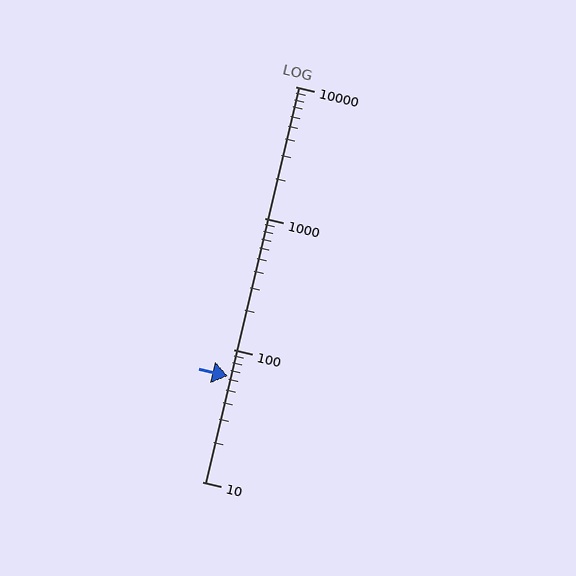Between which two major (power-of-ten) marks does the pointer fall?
The pointer is between 10 and 100.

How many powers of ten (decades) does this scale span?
The scale spans 3 decades, from 10 to 10000.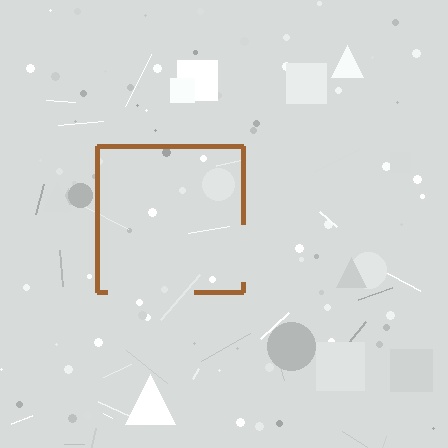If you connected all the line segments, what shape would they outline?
They would outline a square.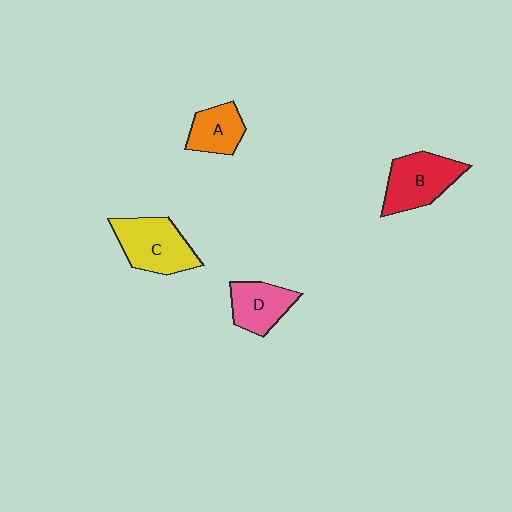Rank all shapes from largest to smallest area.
From largest to smallest: C (yellow), B (red), D (pink), A (orange).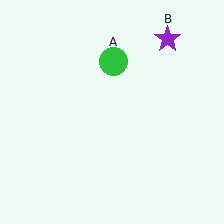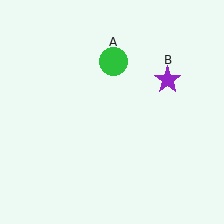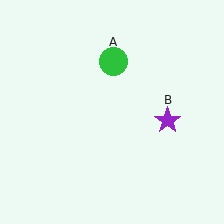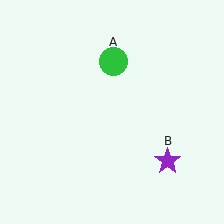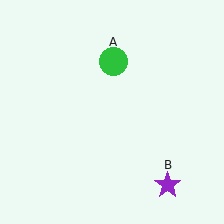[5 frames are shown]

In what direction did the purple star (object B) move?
The purple star (object B) moved down.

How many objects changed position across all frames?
1 object changed position: purple star (object B).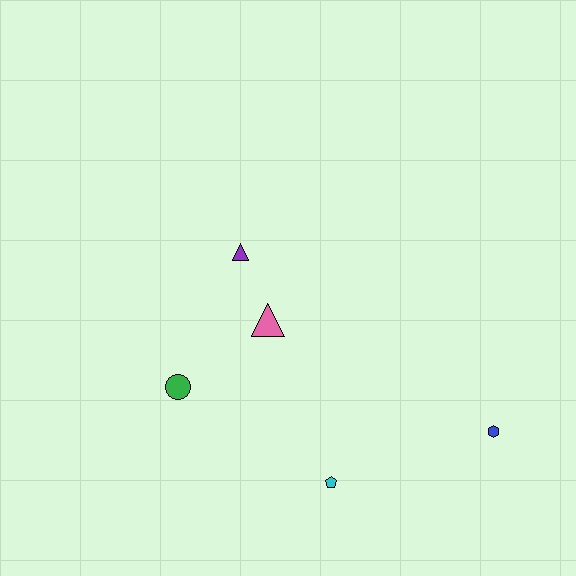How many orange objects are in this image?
There are no orange objects.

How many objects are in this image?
There are 5 objects.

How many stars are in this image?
There are no stars.